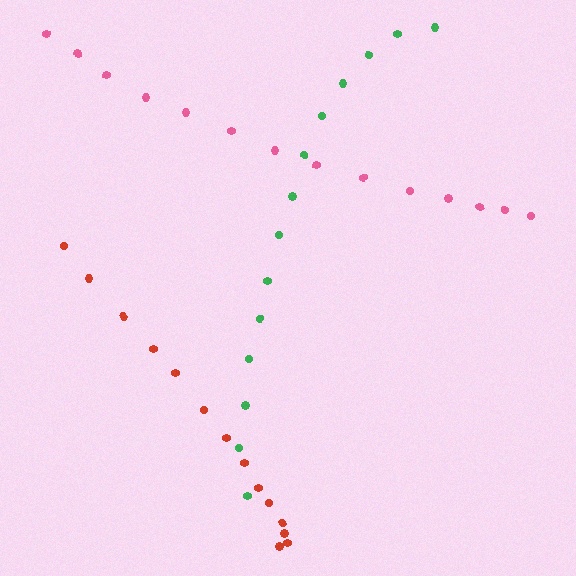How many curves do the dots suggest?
There are 3 distinct paths.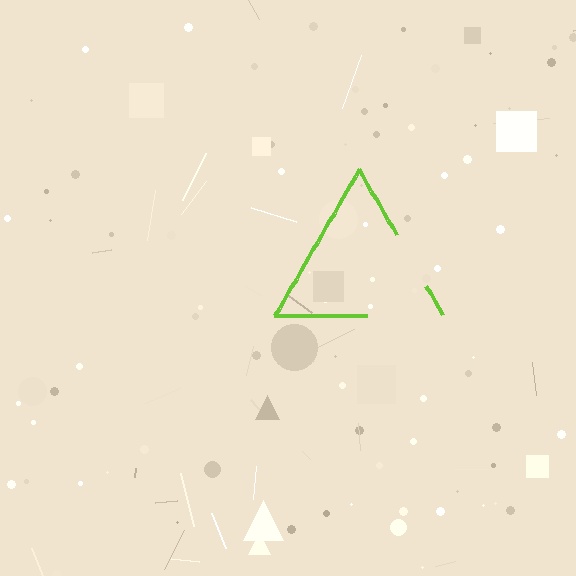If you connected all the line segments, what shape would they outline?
They would outline a triangle.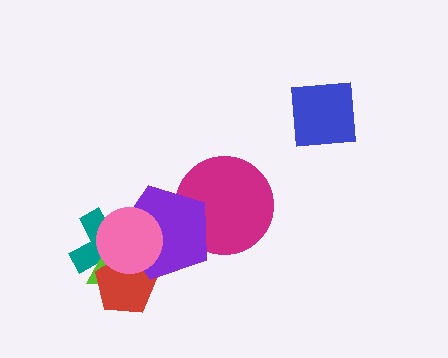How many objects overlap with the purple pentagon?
5 objects overlap with the purple pentagon.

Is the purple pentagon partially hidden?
Yes, it is partially covered by another shape.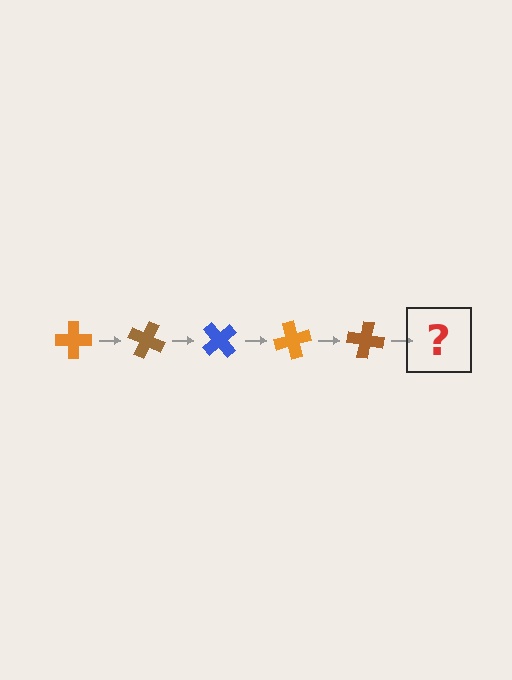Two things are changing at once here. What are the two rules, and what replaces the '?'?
The two rules are that it rotates 25 degrees each step and the color cycles through orange, brown, and blue. The '?' should be a blue cross, rotated 125 degrees from the start.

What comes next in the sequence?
The next element should be a blue cross, rotated 125 degrees from the start.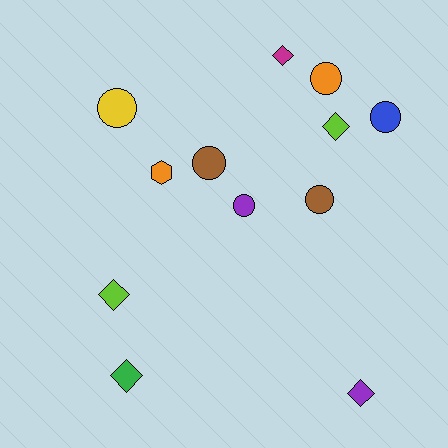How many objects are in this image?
There are 12 objects.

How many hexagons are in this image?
There is 1 hexagon.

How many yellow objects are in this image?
There is 1 yellow object.